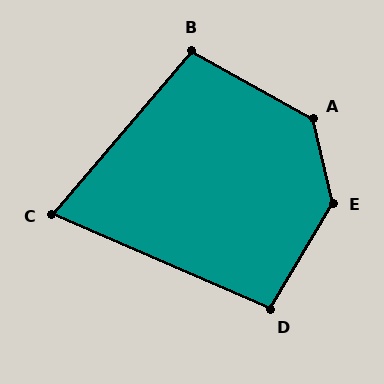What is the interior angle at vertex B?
Approximately 101 degrees (obtuse).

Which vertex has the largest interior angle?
E, at approximately 136 degrees.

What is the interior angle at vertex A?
Approximately 133 degrees (obtuse).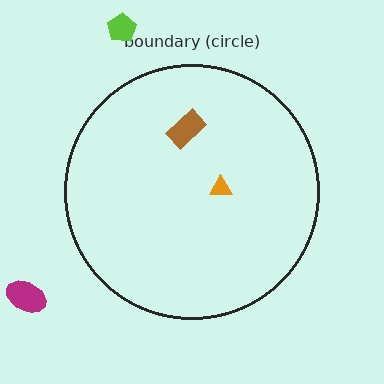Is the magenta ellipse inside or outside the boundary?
Outside.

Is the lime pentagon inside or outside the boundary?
Outside.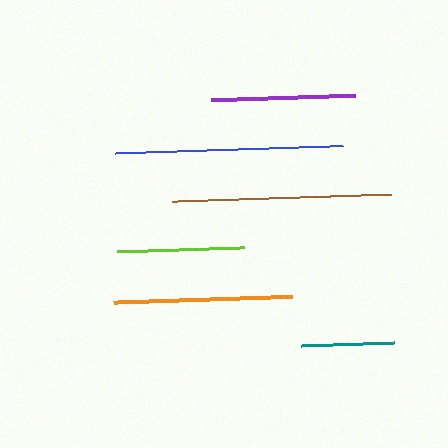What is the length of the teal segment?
The teal segment is approximately 93 pixels long.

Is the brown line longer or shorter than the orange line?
The brown line is longer than the orange line.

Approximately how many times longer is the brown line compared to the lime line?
The brown line is approximately 1.7 times the length of the lime line.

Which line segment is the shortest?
The teal line is the shortest at approximately 93 pixels.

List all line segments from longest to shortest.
From longest to shortest: blue, brown, orange, purple, lime, teal.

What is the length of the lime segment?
The lime segment is approximately 127 pixels long.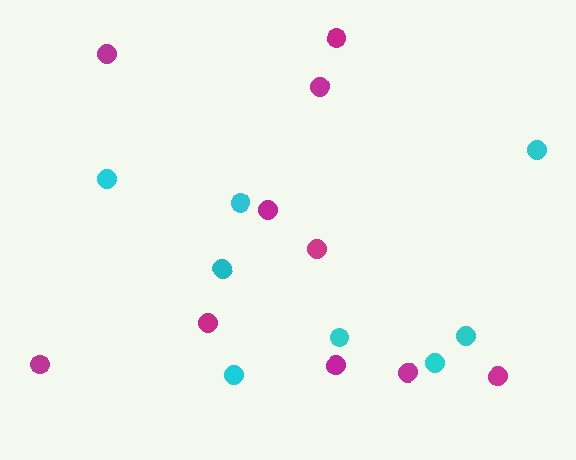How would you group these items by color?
There are 2 groups: one group of cyan circles (8) and one group of magenta circles (10).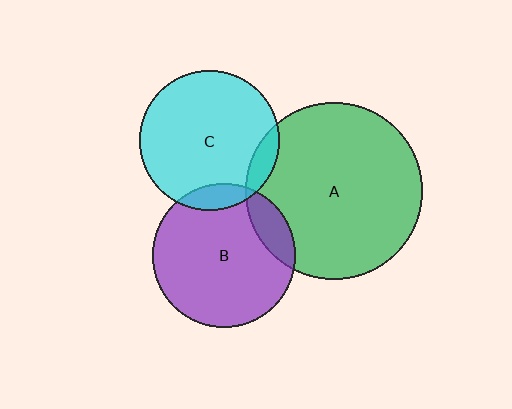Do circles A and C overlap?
Yes.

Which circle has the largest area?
Circle A (green).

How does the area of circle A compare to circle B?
Approximately 1.5 times.